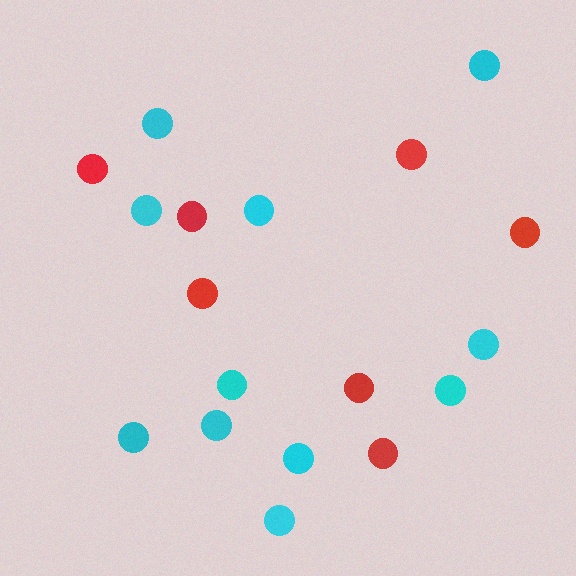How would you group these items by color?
There are 2 groups: one group of red circles (7) and one group of cyan circles (11).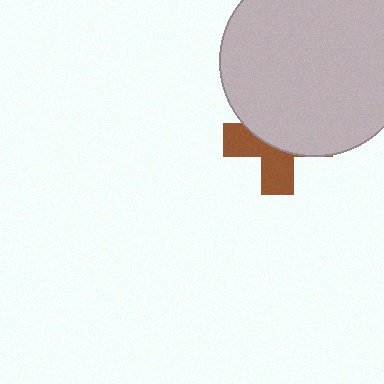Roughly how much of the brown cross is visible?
A small part of it is visible (roughly 43%).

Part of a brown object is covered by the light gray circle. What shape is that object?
It is a cross.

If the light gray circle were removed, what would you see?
You would see the complete brown cross.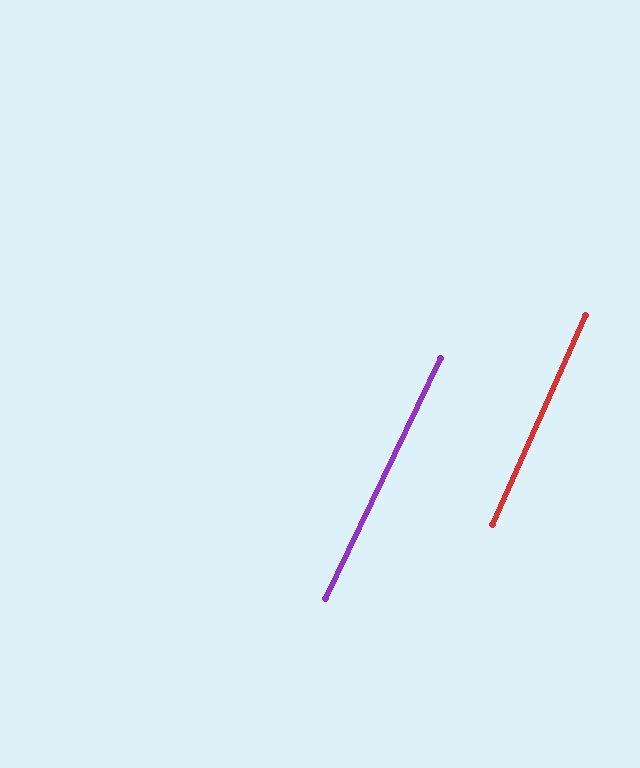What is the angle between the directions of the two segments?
Approximately 2 degrees.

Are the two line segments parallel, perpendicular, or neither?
Parallel — their directions differ by only 1.7°.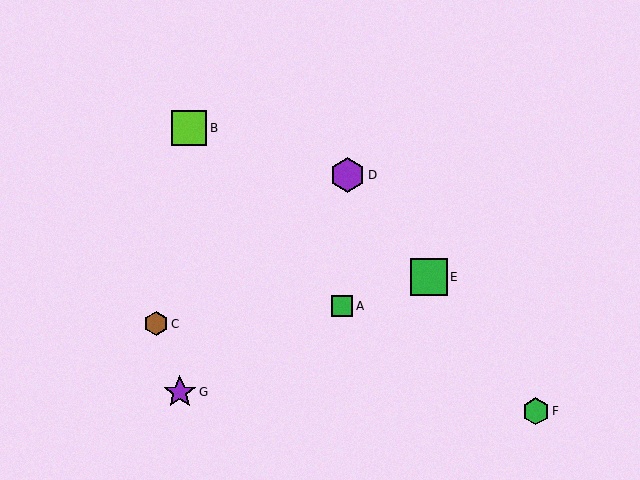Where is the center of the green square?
The center of the green square is at (429, 277).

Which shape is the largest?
The green square (labeled E) is the largest.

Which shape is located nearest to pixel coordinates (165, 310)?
The brown hexagon (labeled C) at (156, 324) is nearest to that location.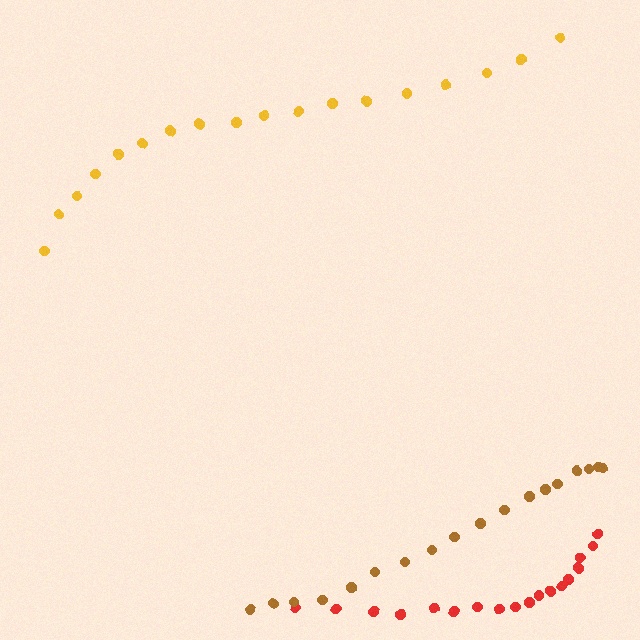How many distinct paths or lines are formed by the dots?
There are 3 distinct paths.